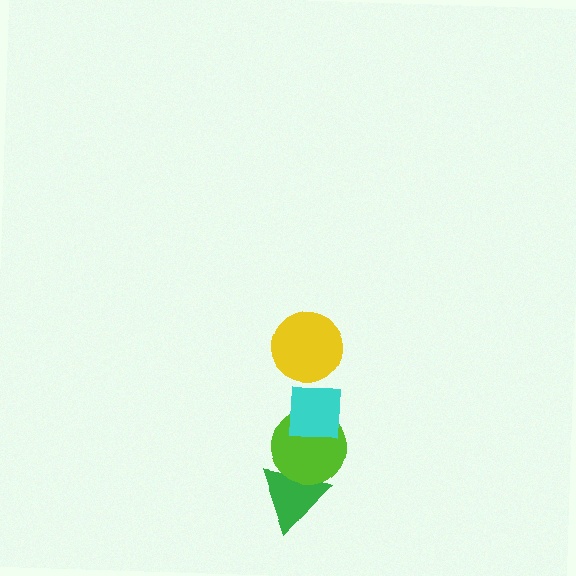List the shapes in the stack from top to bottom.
From top to bottom: the yellow circle, the cyan square, the lime circle, the green triangle.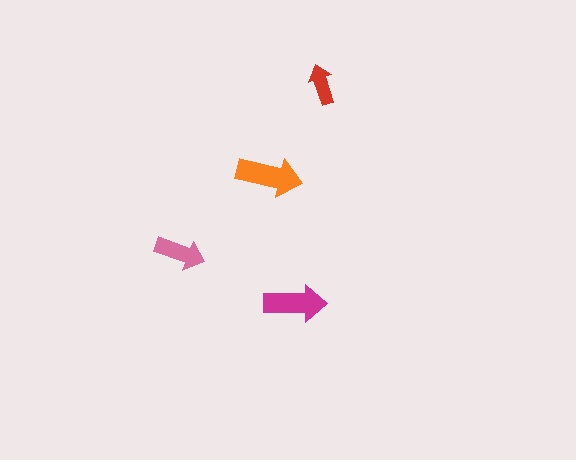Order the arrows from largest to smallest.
the orange one, the magenta one, the pink one, the red one.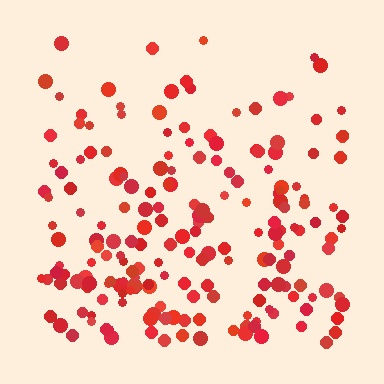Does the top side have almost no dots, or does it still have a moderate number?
Still a moderate number, just noticeably fewer than the bottom.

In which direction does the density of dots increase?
From top to bottom, with the bottom side densest.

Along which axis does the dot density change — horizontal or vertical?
Vertical.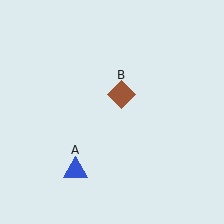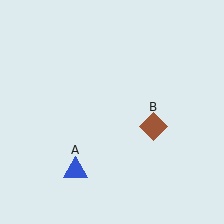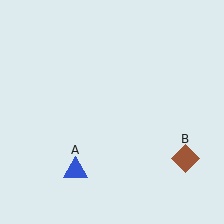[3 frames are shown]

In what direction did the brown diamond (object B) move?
The brown diamond (object B) moved down and to the right.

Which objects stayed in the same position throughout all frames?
Blue triangle (object A) remained stationary.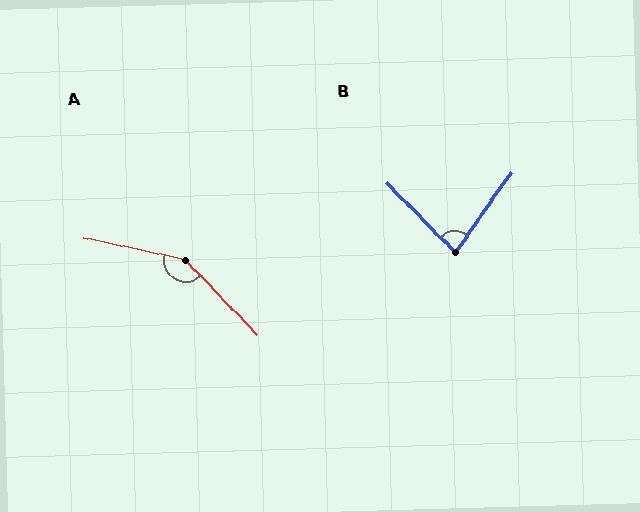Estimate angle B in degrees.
Approximately 80 degrees.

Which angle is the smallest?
B, at approximately 80 degrees.